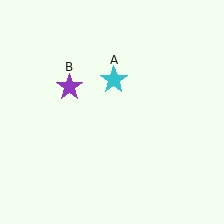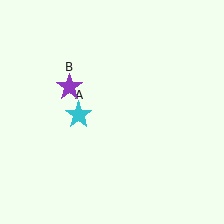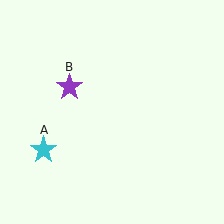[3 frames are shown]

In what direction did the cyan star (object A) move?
The cyan star (object A) moved down and to the left.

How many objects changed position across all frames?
1 object changed position: cyan star (object A).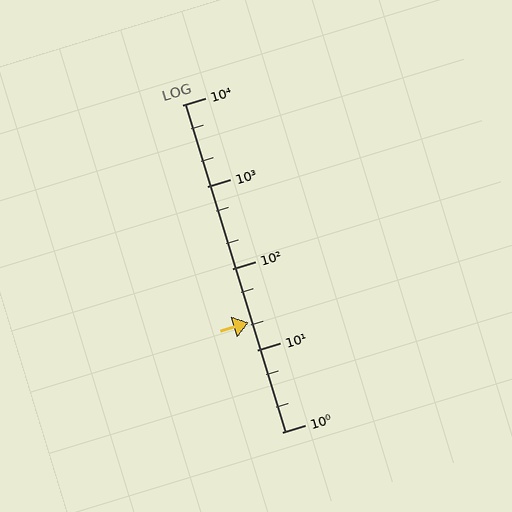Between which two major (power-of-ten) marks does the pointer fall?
The pointer is between 10 and 100.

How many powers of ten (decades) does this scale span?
The scale spans 4 decades, from 1 to 10000.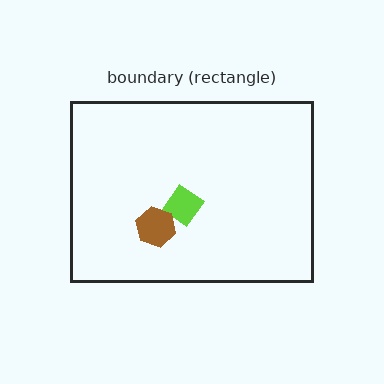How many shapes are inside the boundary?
2 inside, 0 outside.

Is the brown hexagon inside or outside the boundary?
Inside.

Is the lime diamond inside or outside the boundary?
Inside.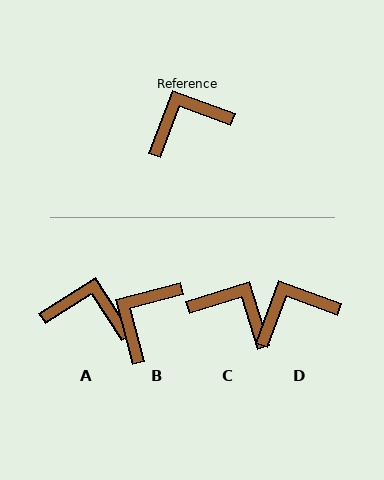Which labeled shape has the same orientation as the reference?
D.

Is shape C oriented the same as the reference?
No, it is off by about 52 degrees.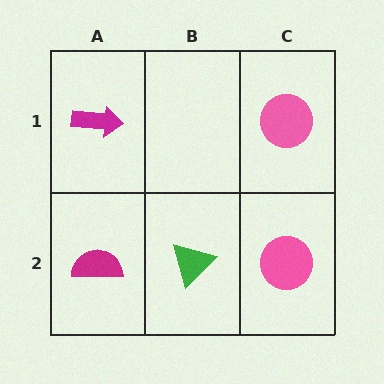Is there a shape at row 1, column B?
No, that cell is empty.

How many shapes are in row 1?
2 shapes.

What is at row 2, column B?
A green triangle.